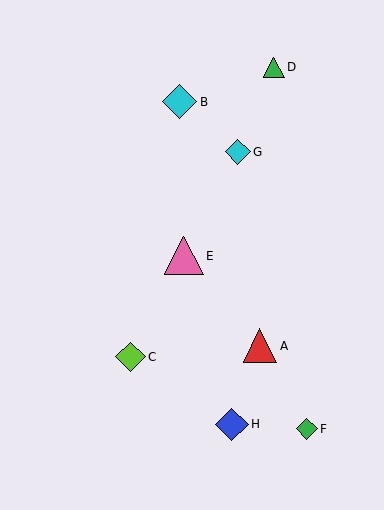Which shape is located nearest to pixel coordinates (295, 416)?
The green diamond (labeled F) at (307, 429) is nearest to that location.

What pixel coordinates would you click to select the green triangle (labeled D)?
Click at (274, 67) to select the green triangle D.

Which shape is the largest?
The pink triangle (labeled E) is the largest.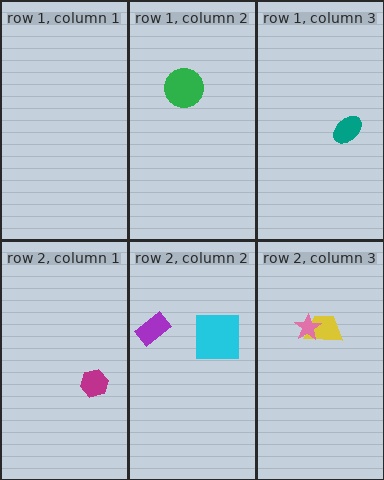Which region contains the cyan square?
The row 2, column 2 region.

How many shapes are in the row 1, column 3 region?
1.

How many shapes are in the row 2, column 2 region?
2.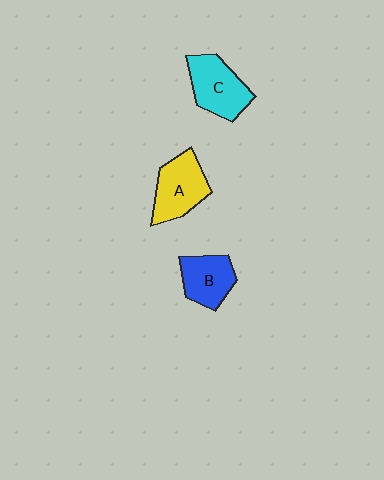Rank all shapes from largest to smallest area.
From largest to smallest: C (cyan), A (yellow), B (blue).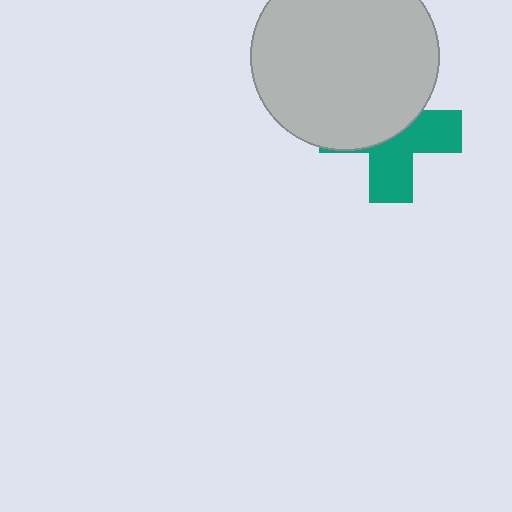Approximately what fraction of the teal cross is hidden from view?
Roughly 52% of the teal cross is hidden behind the light gray circle.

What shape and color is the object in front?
The object in front is a light gray circle.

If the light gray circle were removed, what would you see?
You would see the complete teal cross.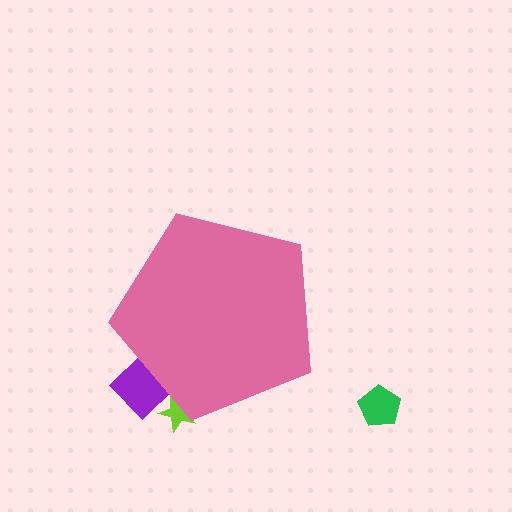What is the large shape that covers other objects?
A pink pentagon.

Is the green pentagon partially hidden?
No, the green pentagon is fully visible.